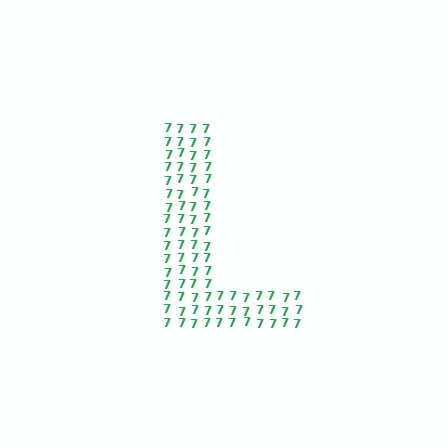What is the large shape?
The large shape is the letter L.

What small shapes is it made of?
It is made of small digit 7's.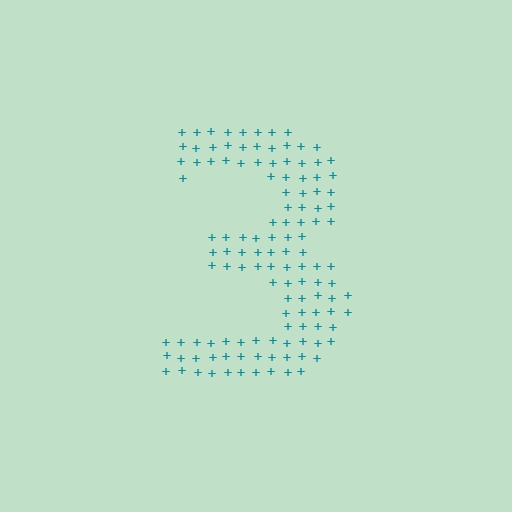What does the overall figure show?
The overall figure shows the digit 3.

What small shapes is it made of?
It is made of small plus signs.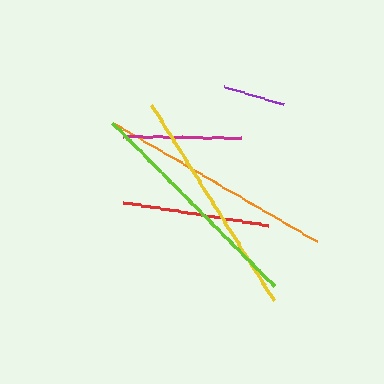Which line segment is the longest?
The orange line is the longest at approximately 233 pixels.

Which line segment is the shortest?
The purple line is the shortest at approximately 61 pixels.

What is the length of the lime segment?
The lime segment is approximately 229 pixels long.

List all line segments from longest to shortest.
From longest to shortest: orange, yellow, lime, red, magenta, purple.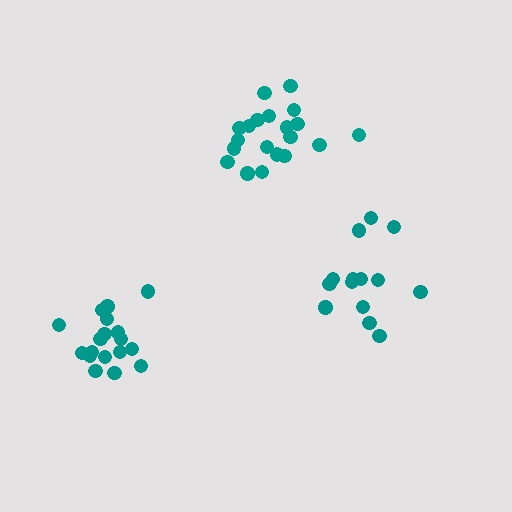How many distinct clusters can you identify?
There are 3 distinct clusters.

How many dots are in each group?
Group 1: 14 dots, Group 2: 20 dots, Group 3: 18 dots (52 total).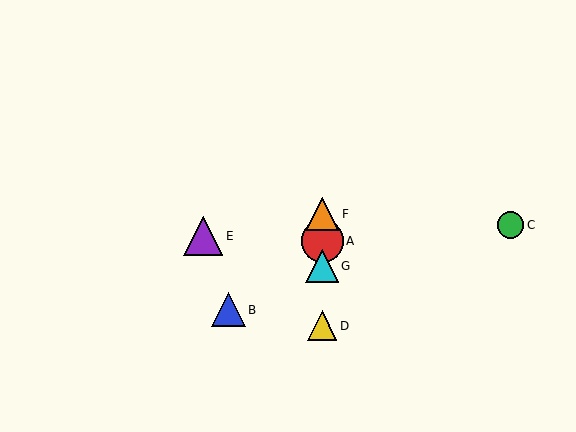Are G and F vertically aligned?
Yes, both are at x≈322.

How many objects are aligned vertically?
4 objects (A, D, F, G) are aligned vertically.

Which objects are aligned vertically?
Objects A, D, F, G are aligned vertically.